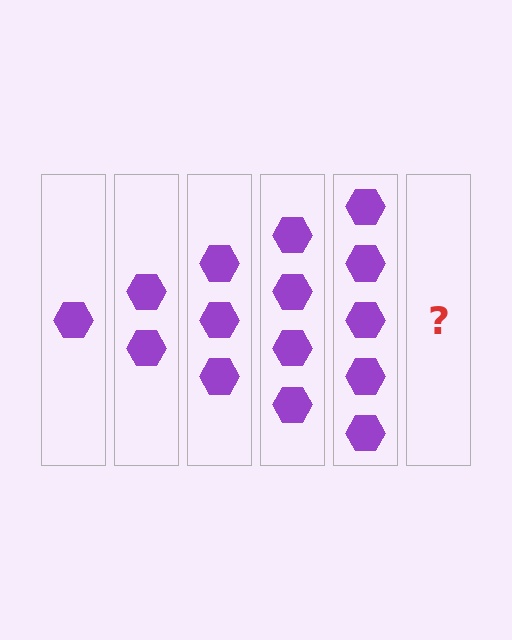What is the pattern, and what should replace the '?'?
The pattern is that each step adds one more hexagon. The '?' should be 6 hexagons.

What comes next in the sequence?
The next element should be 6 hexagons.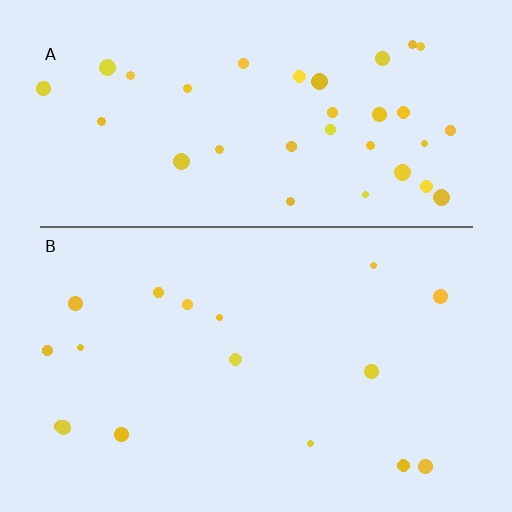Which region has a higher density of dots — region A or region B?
A (the top).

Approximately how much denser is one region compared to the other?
Approximately 2.2× — region A over region B.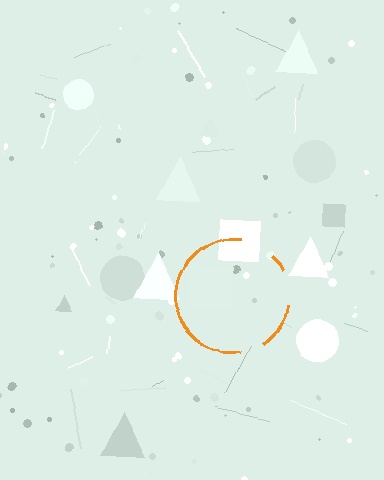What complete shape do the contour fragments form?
The contour fragments form a circle.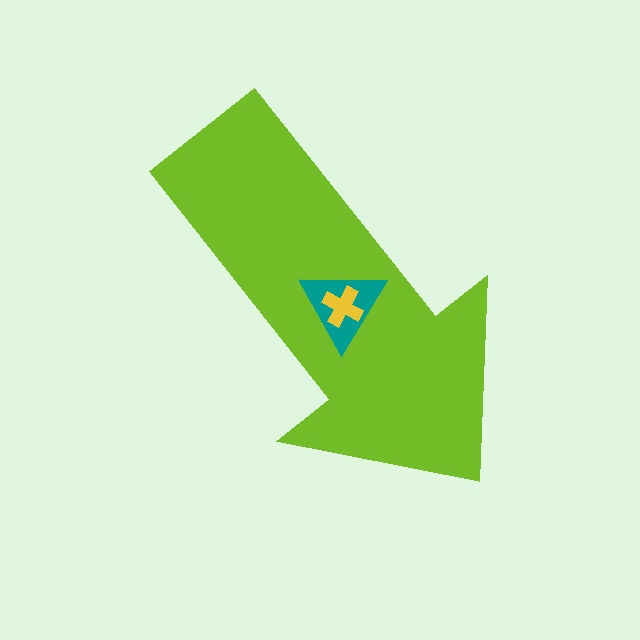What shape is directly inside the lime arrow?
The teal triangle.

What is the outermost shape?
The lime arrow.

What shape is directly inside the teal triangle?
The yellow cross.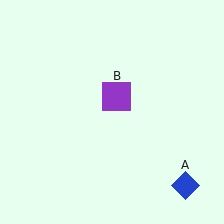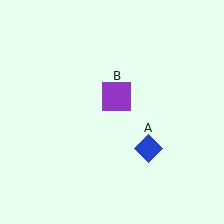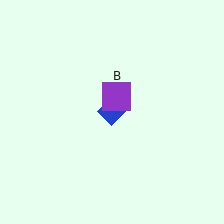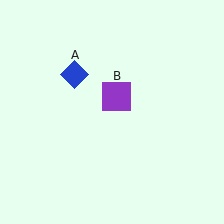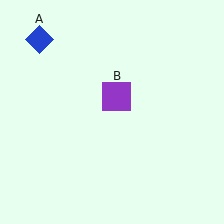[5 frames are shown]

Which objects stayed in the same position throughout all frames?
Purple square (object B) remained stationary.